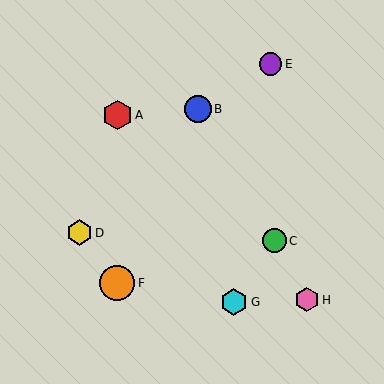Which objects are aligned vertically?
Objects A, F are aligned vertically.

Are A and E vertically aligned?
No, A is at x≈117 and E is at x≈270.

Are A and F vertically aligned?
Yes, both are at x≈117.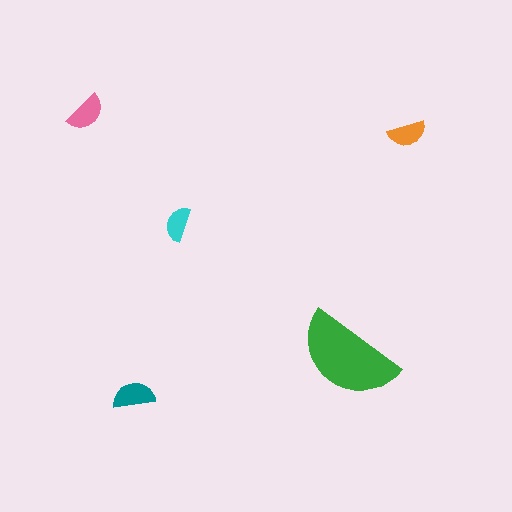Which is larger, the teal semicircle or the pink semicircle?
The teal one.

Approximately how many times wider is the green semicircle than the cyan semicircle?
About 3 times wider.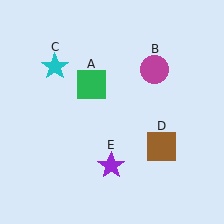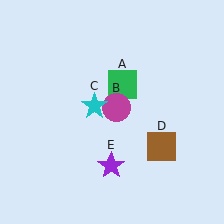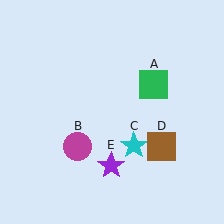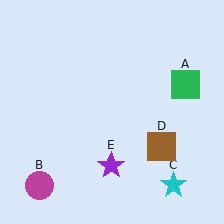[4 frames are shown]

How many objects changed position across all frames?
3 objects changed position: green square (object A), magenta circle (object B), cyan star (object C).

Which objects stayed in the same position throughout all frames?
Brown square (object D) and purple star (object E) remained stationary.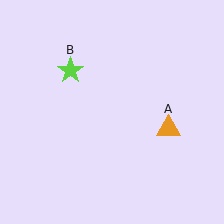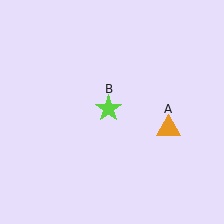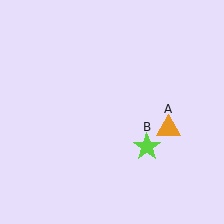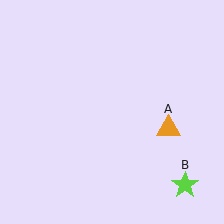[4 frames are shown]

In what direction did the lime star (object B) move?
The lime star (object B) moved down and to the right.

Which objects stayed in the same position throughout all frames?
Orange triangle (object A) remained stationary.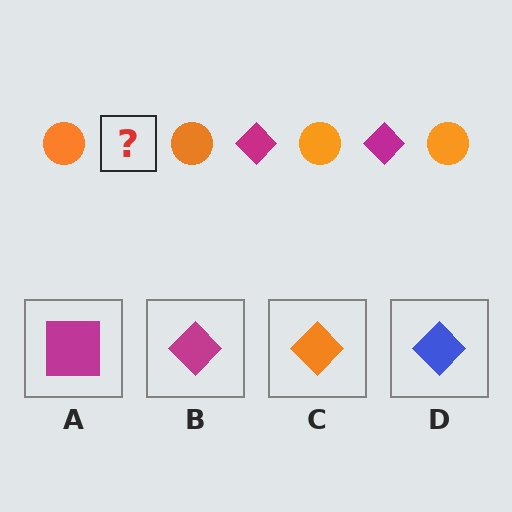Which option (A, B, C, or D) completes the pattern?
B.